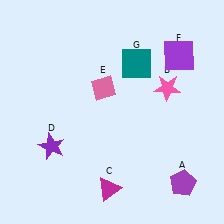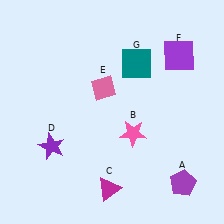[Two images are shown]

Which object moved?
The pink star (B) moved down.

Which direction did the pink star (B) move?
The pink star (B) moved down.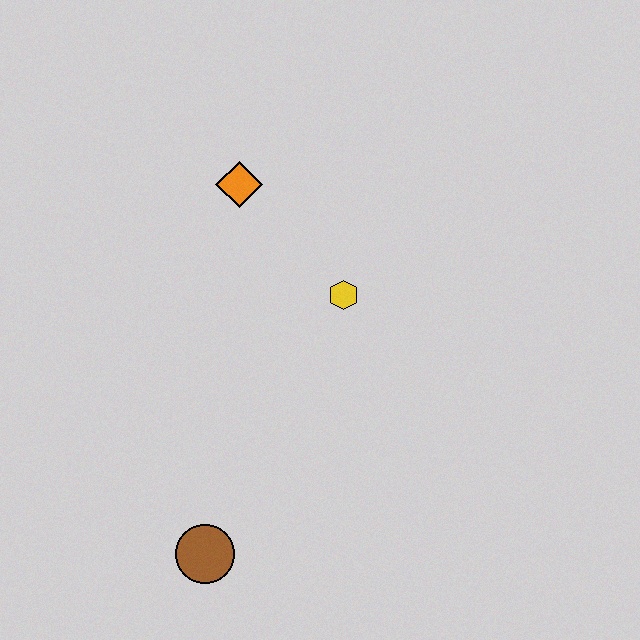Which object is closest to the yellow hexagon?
The orange diamond is closest to the yellow hexagon.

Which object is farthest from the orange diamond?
The brown circle is farthest from the orange diamond.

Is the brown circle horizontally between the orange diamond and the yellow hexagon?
No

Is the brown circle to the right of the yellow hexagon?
No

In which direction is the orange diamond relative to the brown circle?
The orange diamond is above the brown circle.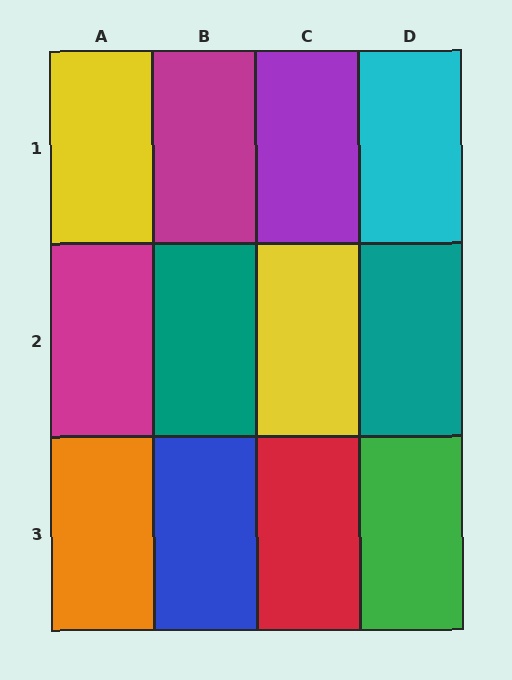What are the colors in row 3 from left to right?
Orange, blue, red, green.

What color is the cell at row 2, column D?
Teal.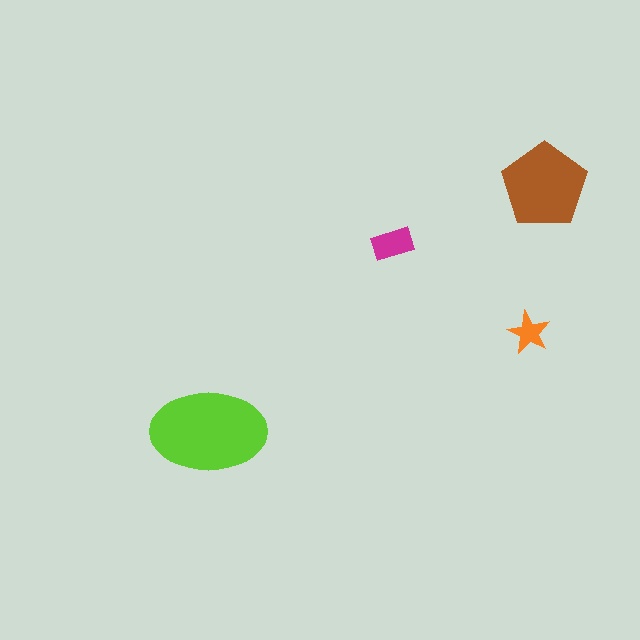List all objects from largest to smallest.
The lime ellipse, the brown pentagon, the magenta rectangle, the orange star.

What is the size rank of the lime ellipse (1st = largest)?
1st.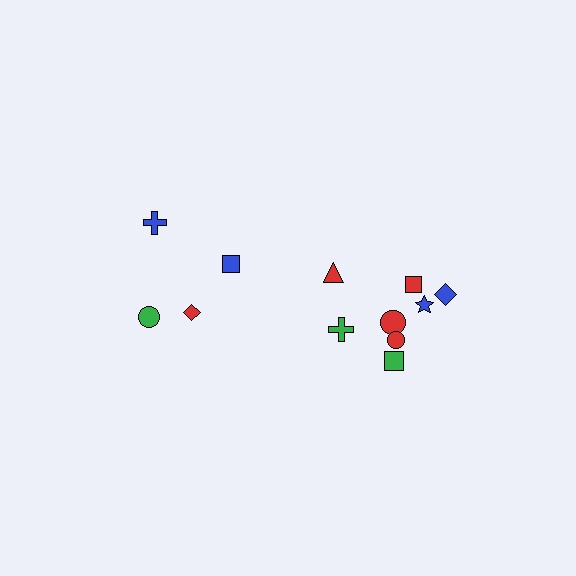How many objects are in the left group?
There are 4 objects.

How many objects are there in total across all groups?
There are 12 objects.